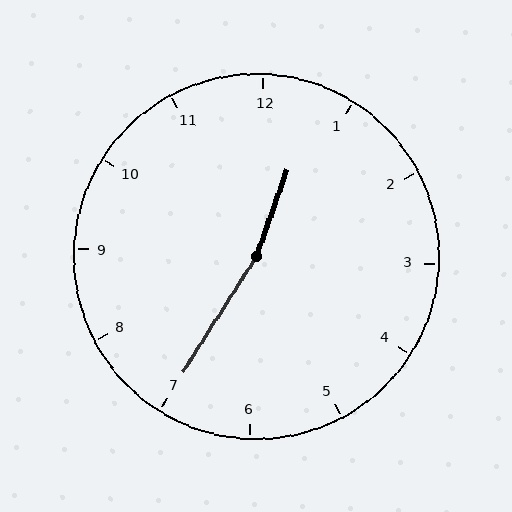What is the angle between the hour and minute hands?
Approximately 168 degrees.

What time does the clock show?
12:35.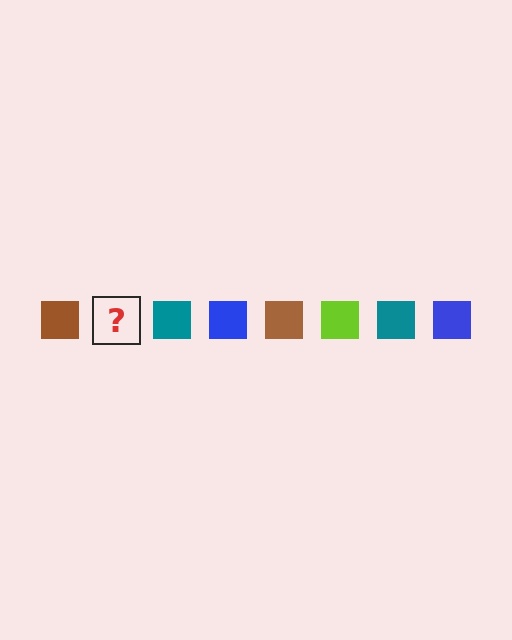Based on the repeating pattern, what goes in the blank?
The blank should be a lime square.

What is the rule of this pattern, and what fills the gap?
The rule is that the pattern cycles through brown, lime, teal, blue squares. The gap should be filled with a lime square.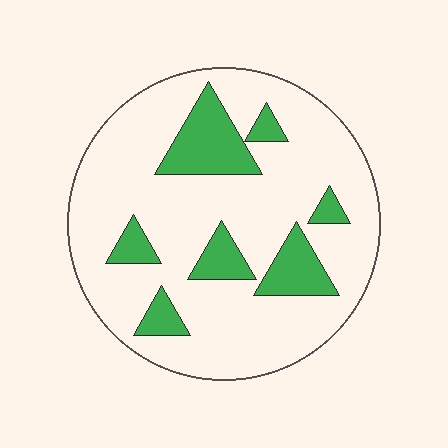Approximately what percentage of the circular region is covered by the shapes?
Approximately 20%.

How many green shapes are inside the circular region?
7.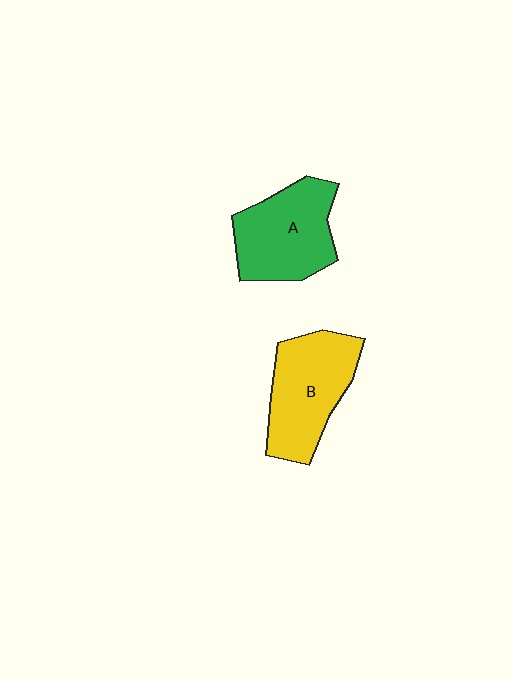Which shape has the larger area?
Shape B (yellow).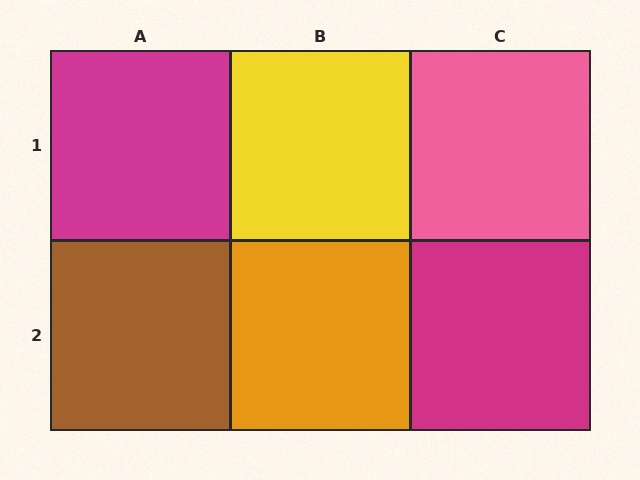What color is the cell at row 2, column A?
Brown.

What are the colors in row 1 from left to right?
Magenta, yellow, pink.